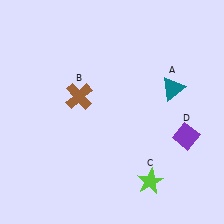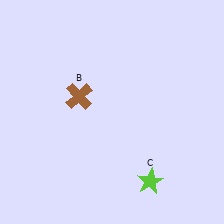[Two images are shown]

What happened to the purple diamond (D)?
The purple diamond (D) was removed in Image 2. It was in the bottom-right area of Image 1.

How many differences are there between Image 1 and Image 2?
There are 2 differences between the two images.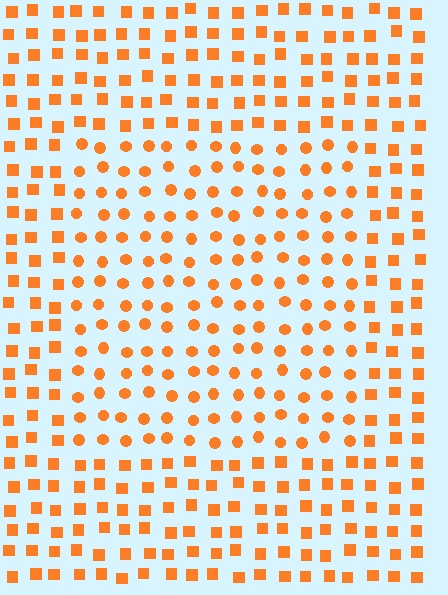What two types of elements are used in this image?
The image uses circles inside the rectangle region and squares outside it.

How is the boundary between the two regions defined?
The boundary is defined by a change in element shape: circles inside vs. squares outside. All elements share the same color and spacing.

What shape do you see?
I see a rectangle.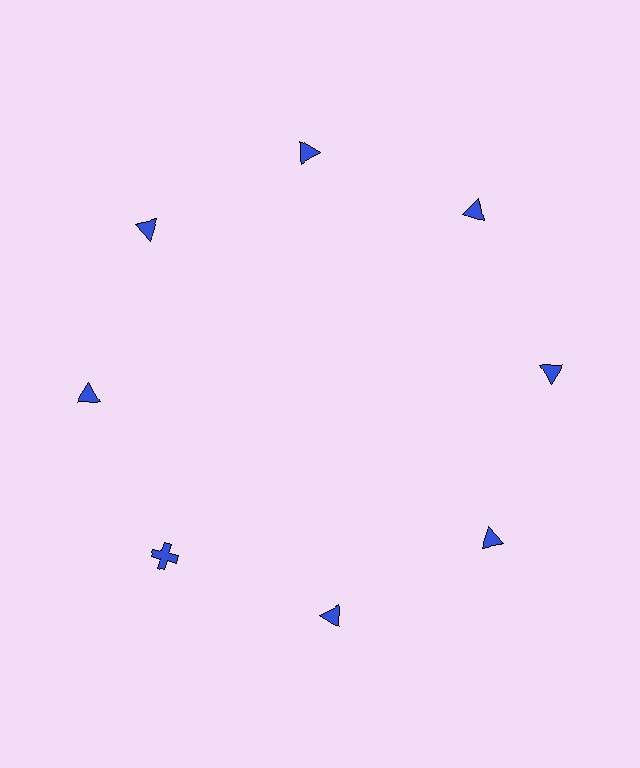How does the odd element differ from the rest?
It has a different shape: cross instead of triangle.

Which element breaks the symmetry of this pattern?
The blue cross at roughly the 8 o'clock position breaks the symmetry. All other shapes are blue triangles.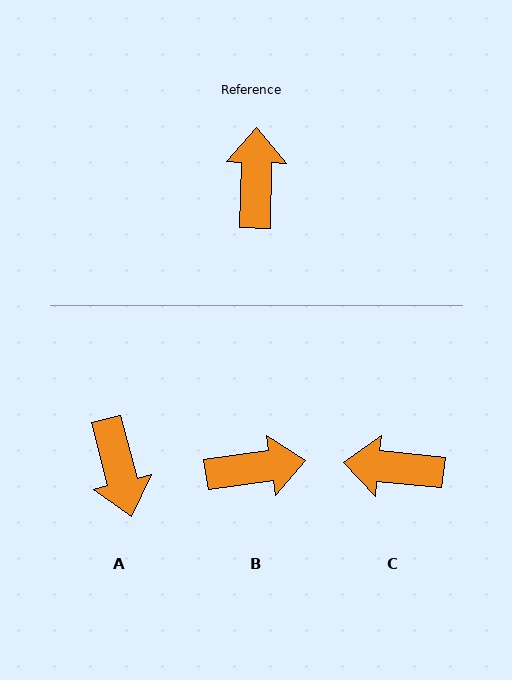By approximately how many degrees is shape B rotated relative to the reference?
Approximately 81 degrees clockwise.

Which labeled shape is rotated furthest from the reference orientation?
A, about 165 degrees away.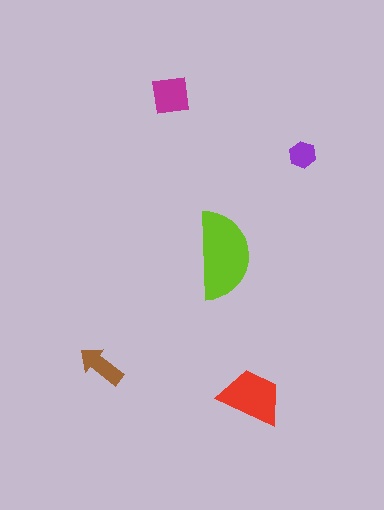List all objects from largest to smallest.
The lime semicircle, the red trapezoid, the magenta square, the brown arrow, the purple hexagon.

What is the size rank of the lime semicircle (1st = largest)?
1st.